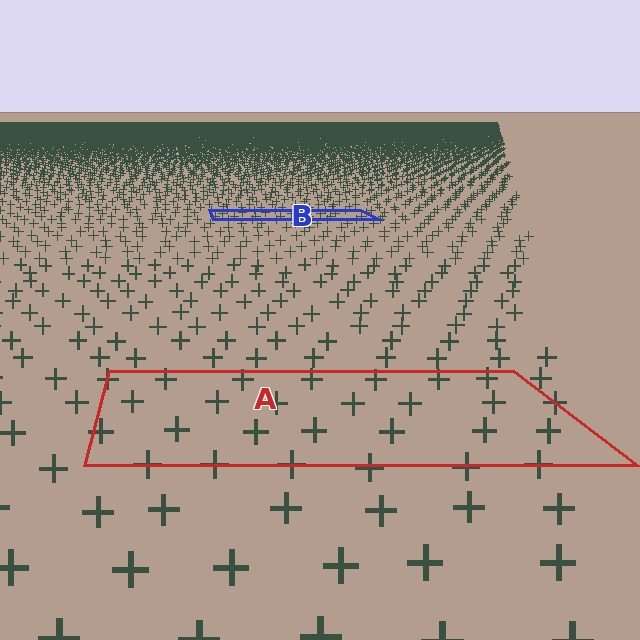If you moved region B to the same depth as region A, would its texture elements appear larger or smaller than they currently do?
They would appear larger. At a closer depth, the same texture elements are projected at a bigger on-screen size.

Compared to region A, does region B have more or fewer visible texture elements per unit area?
Region B has more texture elements per unit area — they are packed more densely because it is farther away.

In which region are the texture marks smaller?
The texture marks are smaller in region B, because it is farther away.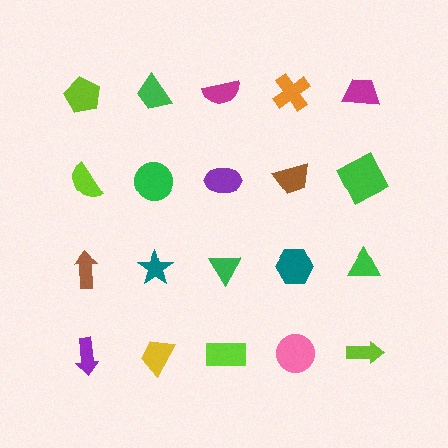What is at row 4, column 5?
A lime arrow.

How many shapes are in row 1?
5 shapes.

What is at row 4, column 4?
A pink circle.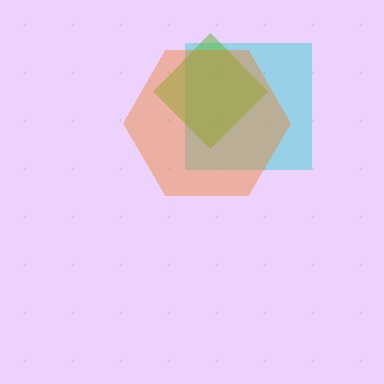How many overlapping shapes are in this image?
There are 3 overlapping shapes in the image.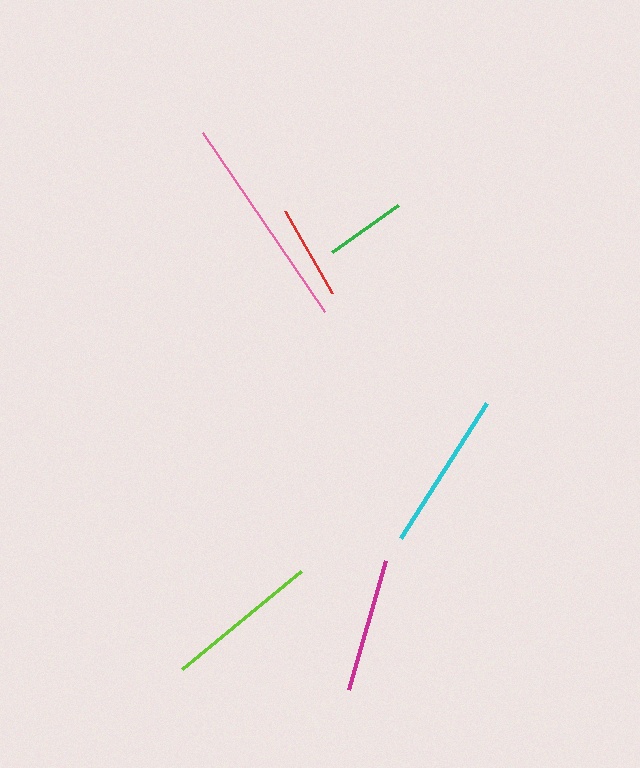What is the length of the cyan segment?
The cyan segment is approximately 160 pixels long.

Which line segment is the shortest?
The green line is the shortest at approximately 81 pixels.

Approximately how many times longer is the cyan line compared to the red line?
The cyan line is approximately 1.7 times the length of the red line.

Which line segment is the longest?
The pink line is the longest at approximately 217 pixels.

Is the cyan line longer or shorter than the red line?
The cyan line is longer than the red line.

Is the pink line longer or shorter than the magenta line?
The pink line is longer than the magenta line.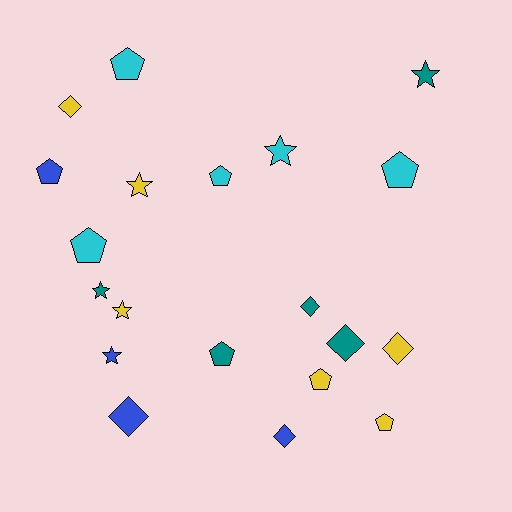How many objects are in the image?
There are 20 objects.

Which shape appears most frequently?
Pentagon, with 8 objects.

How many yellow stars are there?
There are 2 yellow stars.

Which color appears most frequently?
Yellow, with 6 objects.